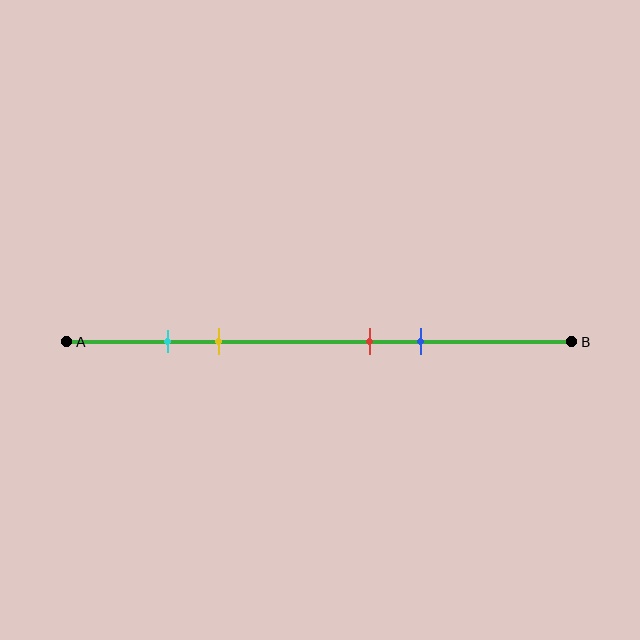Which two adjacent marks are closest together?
The cyan and yellow marks are the closest adjacent pair.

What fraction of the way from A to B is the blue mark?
The blue mark is approximately 70% (0.7) of the way from A to B.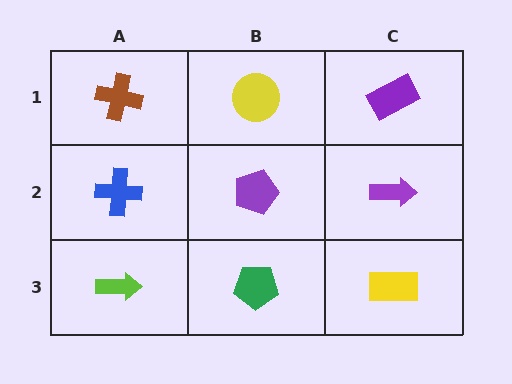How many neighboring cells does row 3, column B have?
3.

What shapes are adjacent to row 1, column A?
A blue cross (row 2, column A), a yellow circle (row 1, column B).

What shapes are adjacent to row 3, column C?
A purple arrow (row 2, column C), a green pentagon (row 3, column B).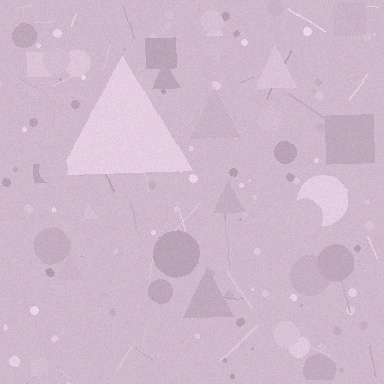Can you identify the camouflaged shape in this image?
The camouflaged shape is a triangle.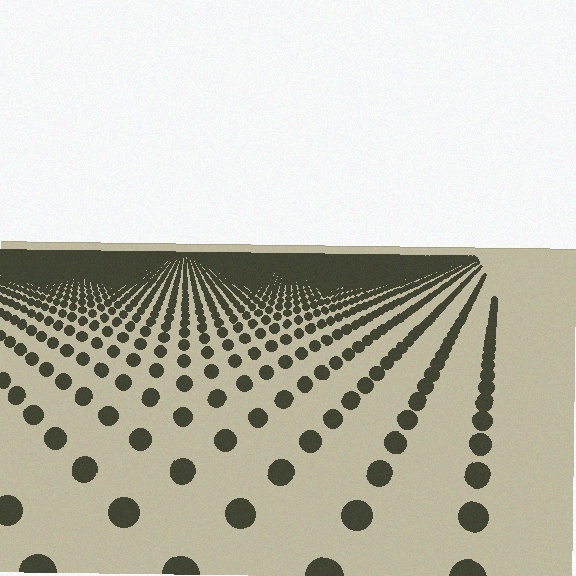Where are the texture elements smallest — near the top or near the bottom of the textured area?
Near the top.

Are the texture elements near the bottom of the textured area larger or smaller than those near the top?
Larger. Near the bottom, elements are closer to the viewer and appear at a bigger on-screen size.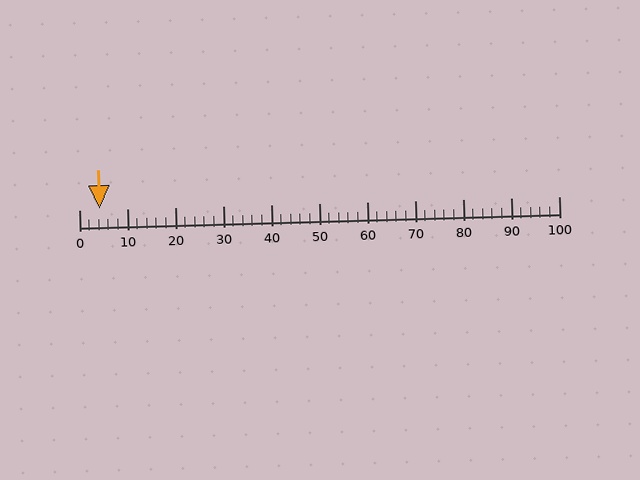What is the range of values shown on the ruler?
The ruler shows values from 0 to 100.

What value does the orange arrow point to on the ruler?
The orange arrow points to approximately 4.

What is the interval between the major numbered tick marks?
The major tick marks are spaced 10 units apart.